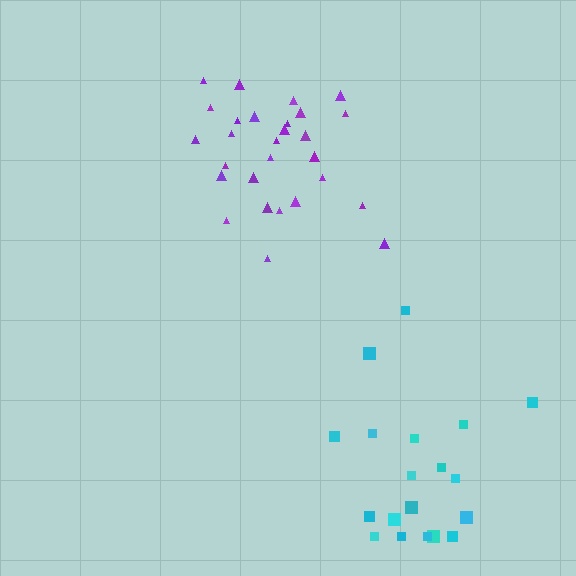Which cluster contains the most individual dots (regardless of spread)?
Purple (28).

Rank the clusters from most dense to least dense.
purple, cyan.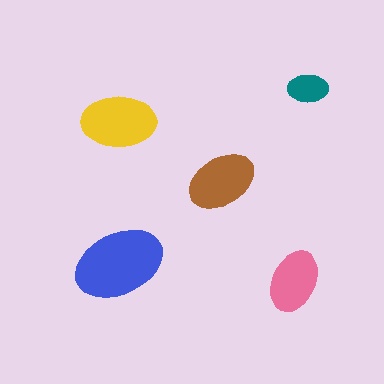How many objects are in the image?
There are 5 objects in the image.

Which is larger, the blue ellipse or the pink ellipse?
The blue one.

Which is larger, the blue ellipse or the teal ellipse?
The blue one.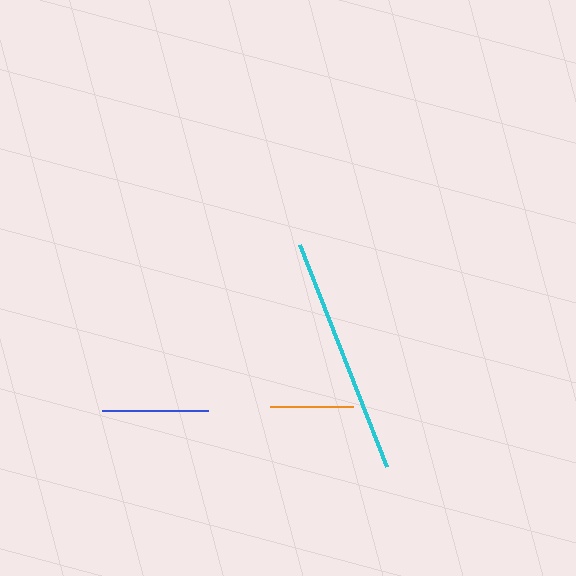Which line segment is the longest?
The cyan line is the longest at approximately 238 pixels.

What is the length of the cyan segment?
The cyan segment is approximately 238 pixels long.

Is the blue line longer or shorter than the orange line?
The blue line is longer than the orange line.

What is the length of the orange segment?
The orange segment is approximately 83 pixels long.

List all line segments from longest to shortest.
From longest to shortest: cyan, blue, orange.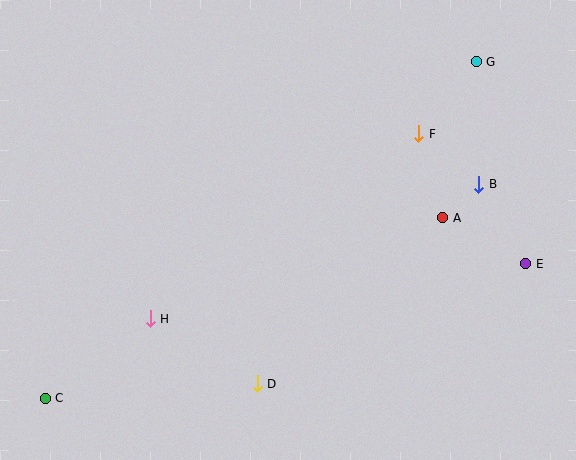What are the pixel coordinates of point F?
Point F is at (419, 134).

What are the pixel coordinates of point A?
Point A is at (443, 218).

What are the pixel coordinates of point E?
Point E is at (526, 264).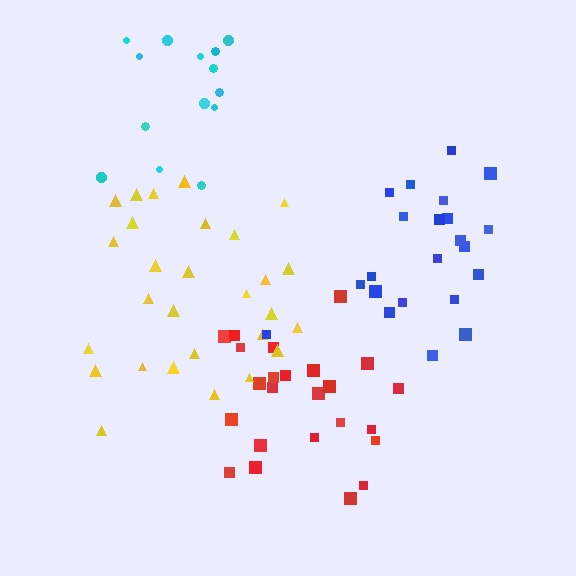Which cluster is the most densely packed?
Red.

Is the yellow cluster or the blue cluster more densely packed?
Blue.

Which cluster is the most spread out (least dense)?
Cyan.